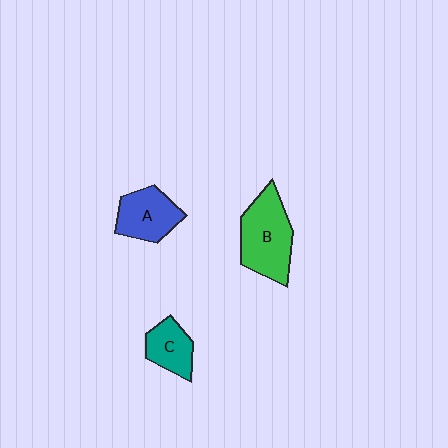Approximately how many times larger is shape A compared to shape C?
Approximately 1.3 times.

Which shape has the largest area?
Shape B (green).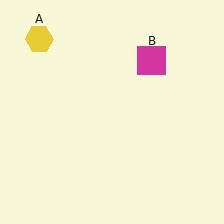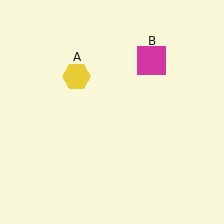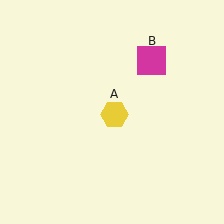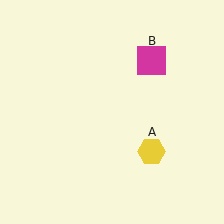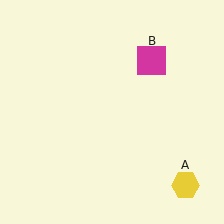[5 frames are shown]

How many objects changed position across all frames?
1 object changed position: yellow hexagon (object A).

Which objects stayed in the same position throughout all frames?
Magenta square (object B) remained stationary.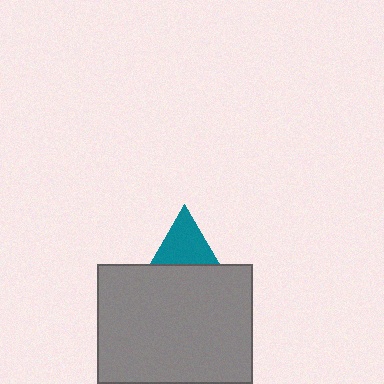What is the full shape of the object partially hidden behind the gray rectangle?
The partially hidden object is a teal triangle.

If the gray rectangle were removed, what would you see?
You would see the complete teal triangle.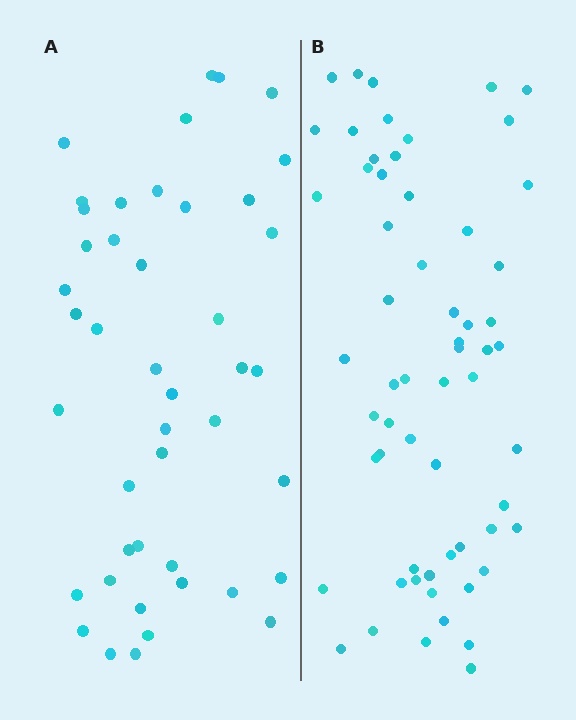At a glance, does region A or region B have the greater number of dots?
Region B (the right region) has more dots.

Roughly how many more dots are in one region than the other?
Region B has approximately 15 more dots than region A.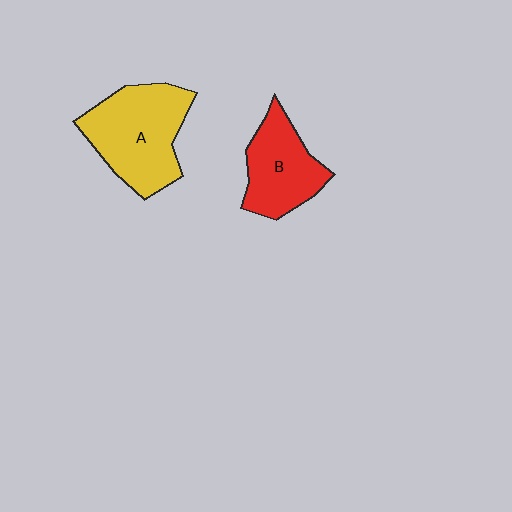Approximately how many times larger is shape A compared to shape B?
Approximately 1.4 times.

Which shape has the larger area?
Shape A (yellow).